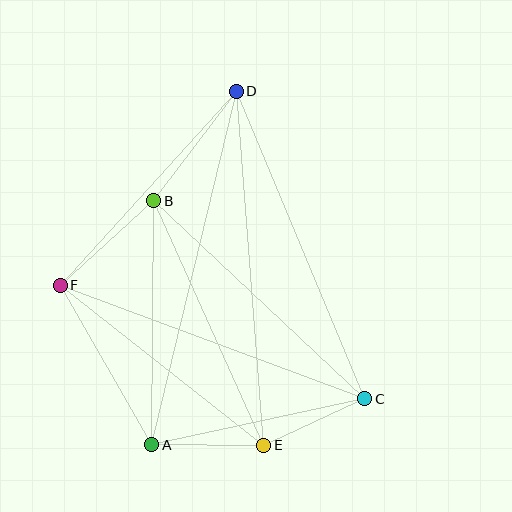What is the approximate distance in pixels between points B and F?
The distance between B and F is approximately 126 pixels.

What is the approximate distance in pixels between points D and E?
The distance between D and E is approximately 355 pixels.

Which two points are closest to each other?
Points C and E are closest to each other.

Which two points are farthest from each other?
Points A and D are farthest from each other.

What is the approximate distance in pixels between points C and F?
The distance between C and F is approximately 325 pixels.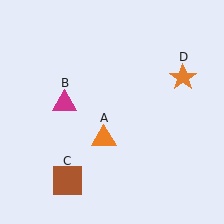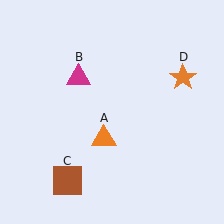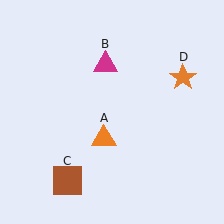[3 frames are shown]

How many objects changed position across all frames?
1 object changed position: magenta triangle (object B).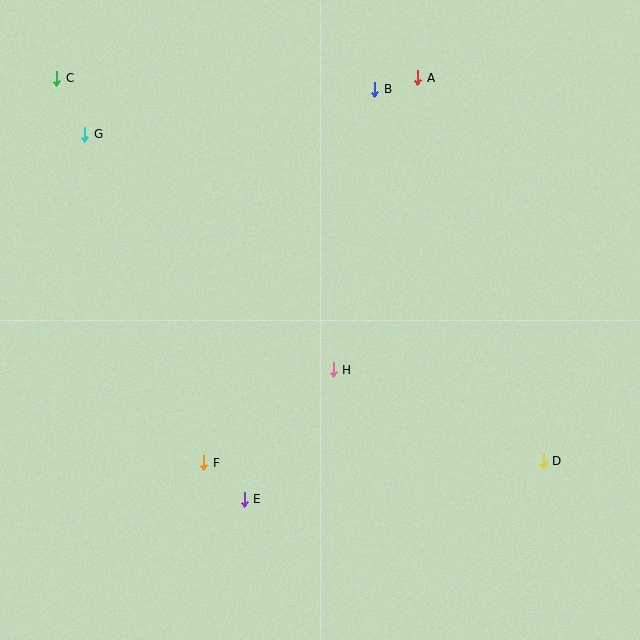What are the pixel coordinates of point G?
Point G is at (85, 134).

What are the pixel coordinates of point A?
Point A is at (418, 78).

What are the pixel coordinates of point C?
Point C is at (57, 78).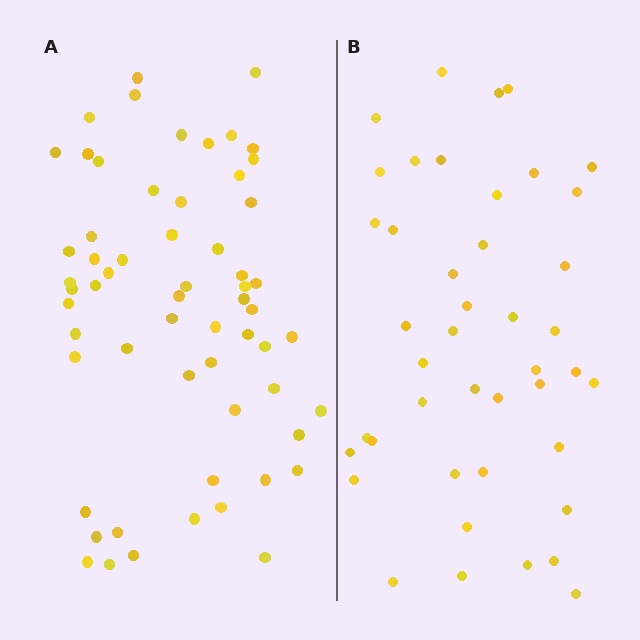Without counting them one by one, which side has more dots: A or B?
Region A (the left region) has more dots.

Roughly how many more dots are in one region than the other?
Region A has approximately 15 more dots than region B.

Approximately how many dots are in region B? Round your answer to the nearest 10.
About 40 dots. (The exact count is 43, which rounds to 40.)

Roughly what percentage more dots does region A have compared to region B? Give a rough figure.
About 40% more.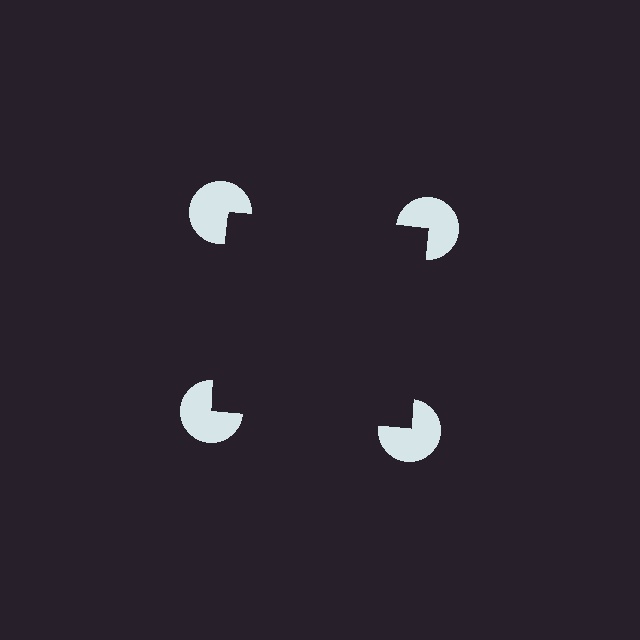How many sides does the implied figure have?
4 sides.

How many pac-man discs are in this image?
There are 4 — one at each vertex of the illusory square.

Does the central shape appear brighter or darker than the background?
It typically appears slightly darker than the background, even though no actual brightness change is drawn.